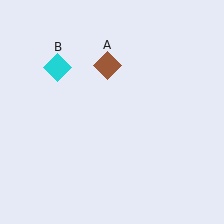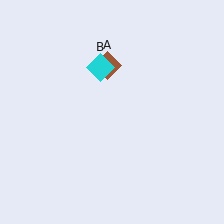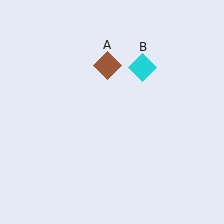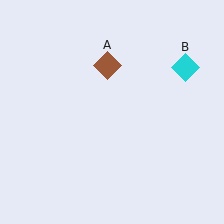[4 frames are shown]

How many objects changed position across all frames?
1 object changed position: cyan diamond (object B).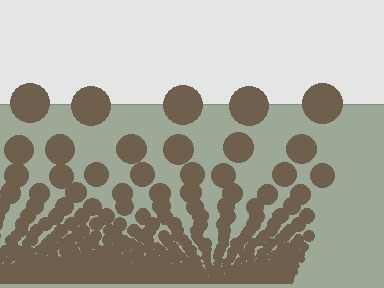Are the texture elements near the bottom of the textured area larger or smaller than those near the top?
Smaller. The gradient is inverted — elements near the bottom are smaller and denser.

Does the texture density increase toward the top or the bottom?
Density increases toward the bottom.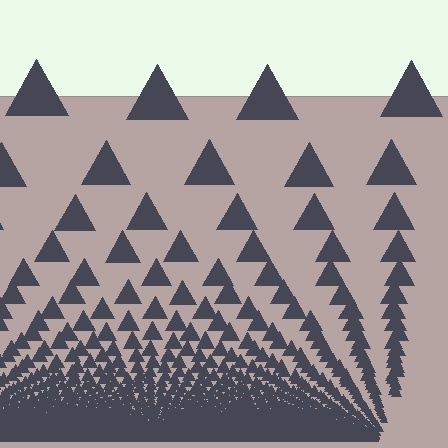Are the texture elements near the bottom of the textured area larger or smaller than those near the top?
Smaller. The gradient is inverted — elements near the bottom are smaller and denser.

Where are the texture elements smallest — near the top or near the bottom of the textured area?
Near the bottom.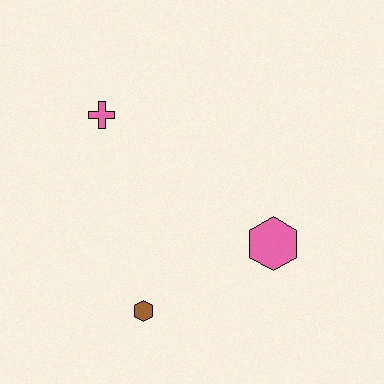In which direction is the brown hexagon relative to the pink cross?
The brown hexagon is below the pink cross.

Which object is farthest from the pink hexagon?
The pink cross is farthest from the pink hexagon.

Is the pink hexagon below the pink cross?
Yes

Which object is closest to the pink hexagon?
The brown hexagon is closest to the pink hexagon.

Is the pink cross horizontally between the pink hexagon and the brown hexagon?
No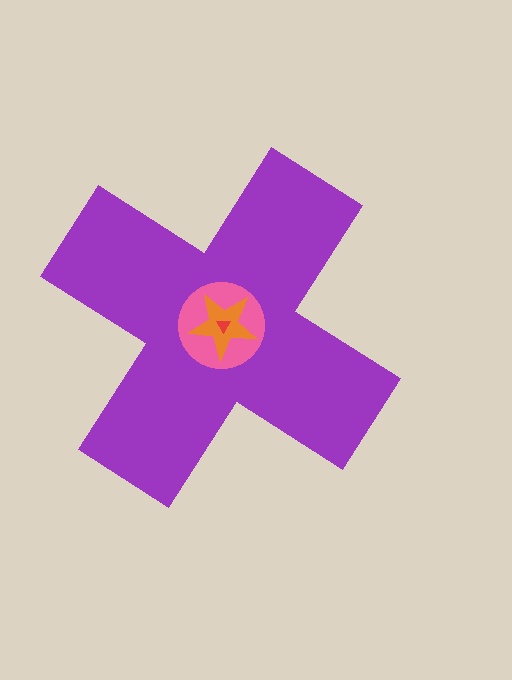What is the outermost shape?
The purple cross.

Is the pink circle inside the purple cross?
Yes.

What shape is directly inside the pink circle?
The orange star.